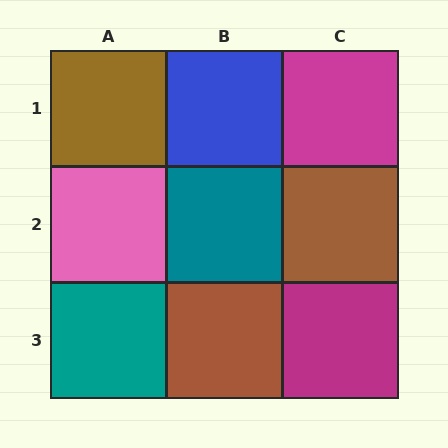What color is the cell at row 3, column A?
Teal.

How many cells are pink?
1 cell is pink.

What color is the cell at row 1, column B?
Blue.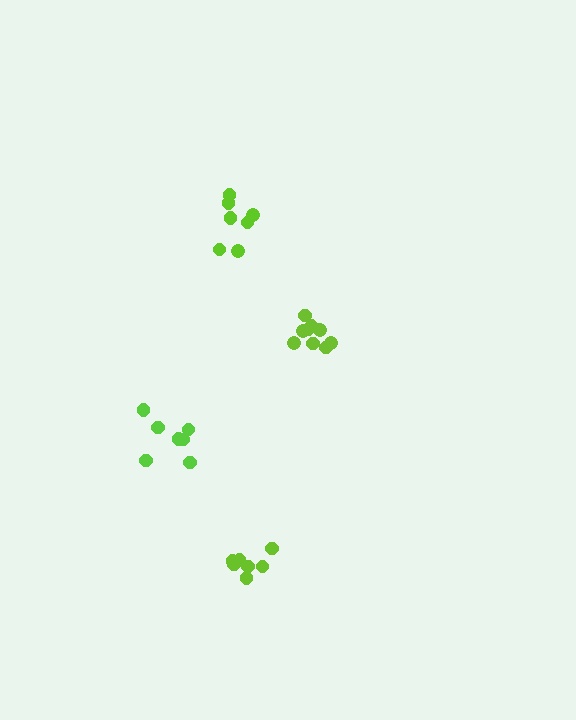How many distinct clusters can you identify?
There are 4 distinct clusters.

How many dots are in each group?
Group 1: 7 dots, Group 2: 7 dots, Group 3: 9 dots, Group 4: 7 dots (30 total).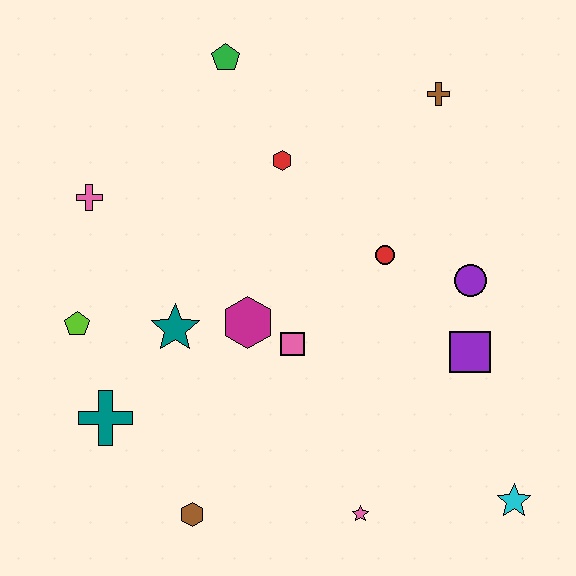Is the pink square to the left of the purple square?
Yes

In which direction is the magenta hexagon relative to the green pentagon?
The magenta hexagon is below the green pentagon.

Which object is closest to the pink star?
The cyan star is closest to the pink star.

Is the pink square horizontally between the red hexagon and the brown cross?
Yes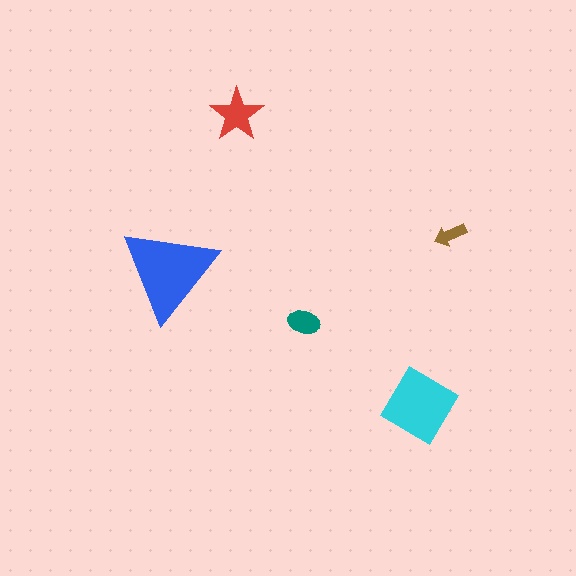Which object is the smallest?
The brown arrow.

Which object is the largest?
The blue triangle.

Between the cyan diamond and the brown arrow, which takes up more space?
The cyan diamond.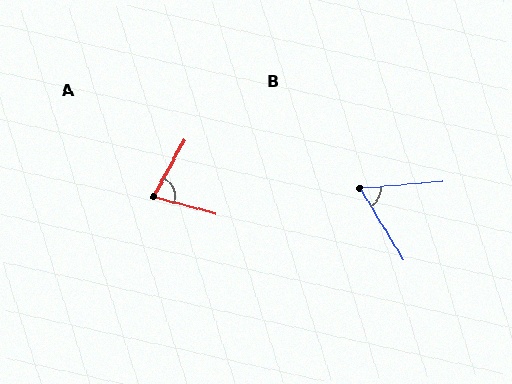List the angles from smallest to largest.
B (64°), A (77°).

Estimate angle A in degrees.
Approximately 77 degrees.